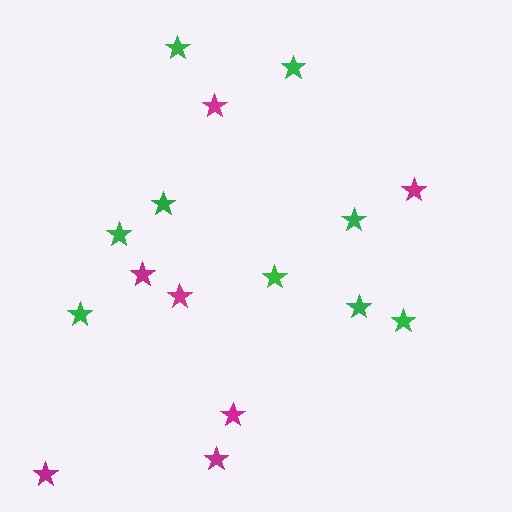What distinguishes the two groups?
There are 2 groups: one group of magenta stars (7) and one group of green stars (9).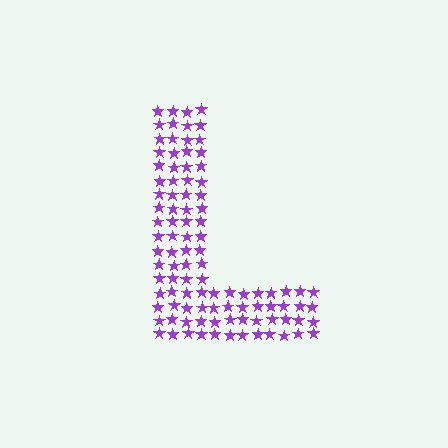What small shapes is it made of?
It is made of small stars.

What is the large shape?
The large shape is the letter L.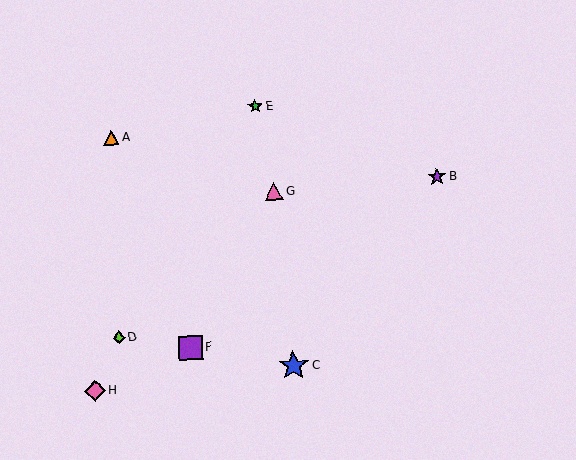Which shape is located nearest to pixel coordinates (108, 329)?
The lime diamond (labeled D) at (119, 338) is nearest to that location.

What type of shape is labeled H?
Shape H is a pink diamond.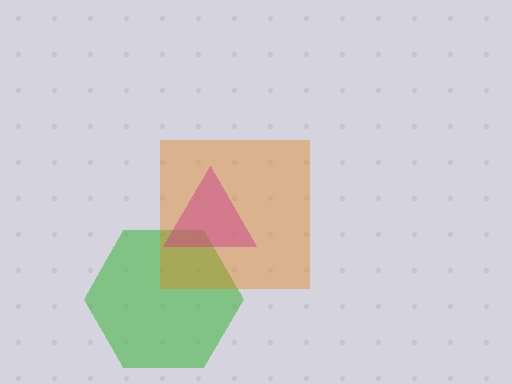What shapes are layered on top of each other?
The layered shapes are: a green hexagon, an orange square, a magenta triangle.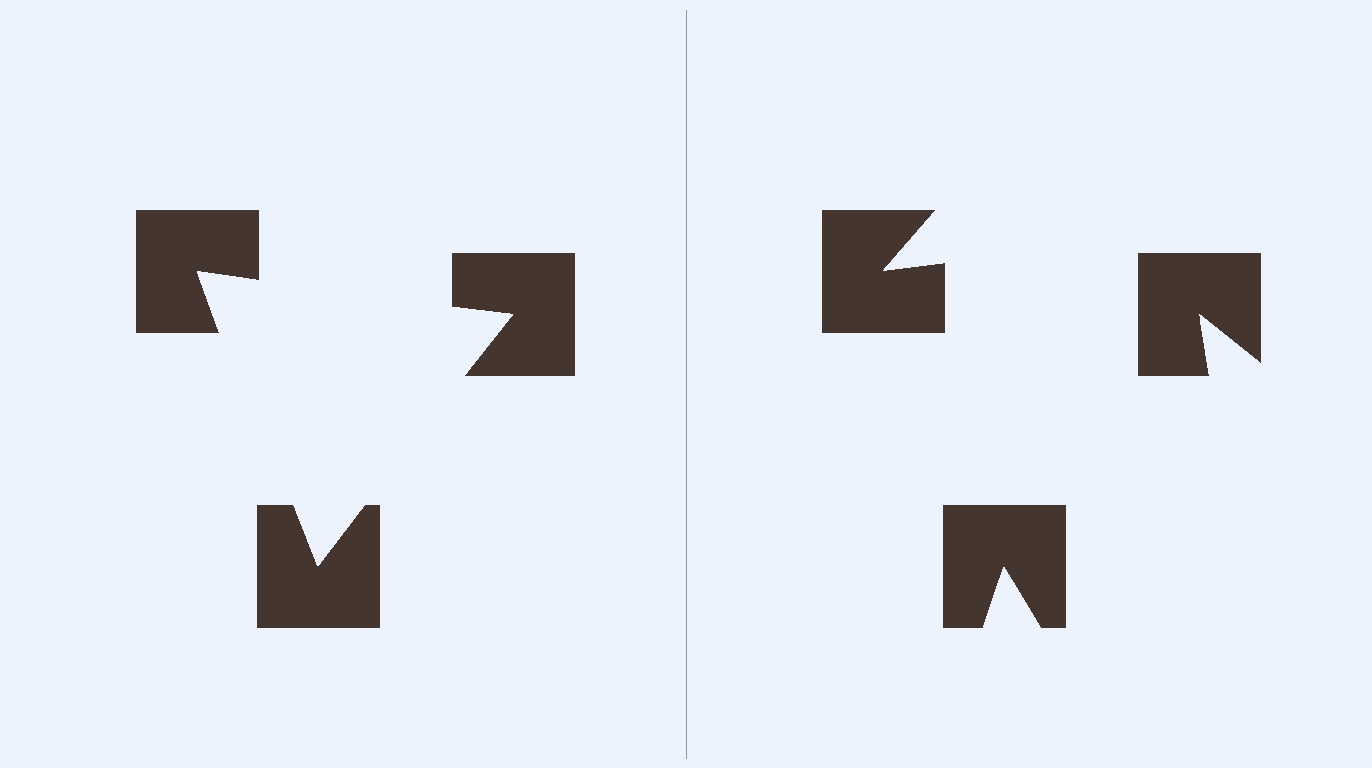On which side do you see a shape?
An illusory triangle appears on the left side. On the right side the wedge cuts are rotated, so no coherent shape forms.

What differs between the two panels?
The notched squares are positioned identically on both sides; only the wedge orientations differ. On the left they align to a triangle; on the right they are misaligned.